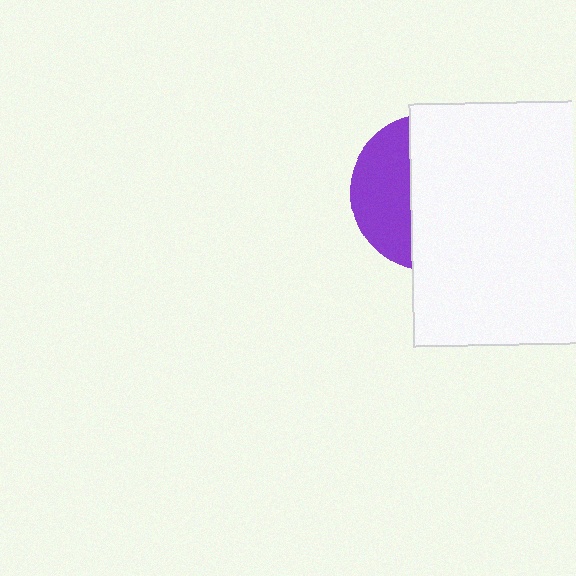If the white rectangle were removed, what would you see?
You would see the complete purple circle.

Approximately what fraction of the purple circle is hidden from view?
Roughly 65% of the purple circle is hidden behind the white rectangle.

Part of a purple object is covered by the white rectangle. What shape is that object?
It is a circle.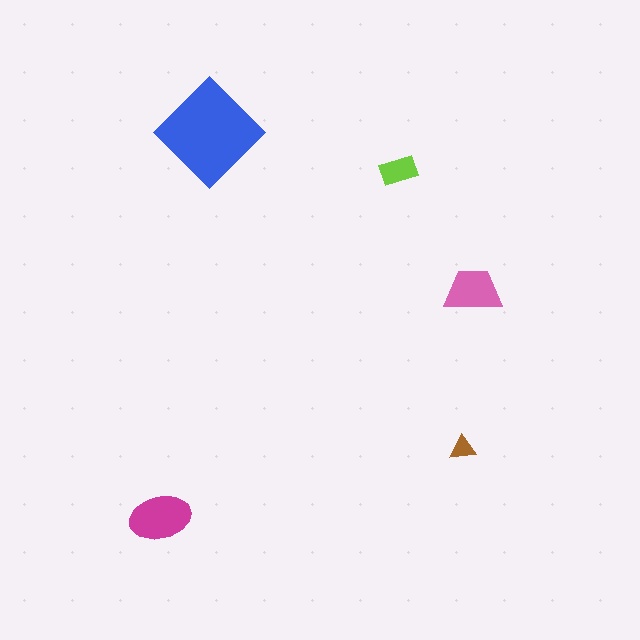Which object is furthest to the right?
The pink trapezoid is rightmost.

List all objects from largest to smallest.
The blue diamond, the magenta ellipse, the pink trapezoid, the lime rectangle, the brown triangle.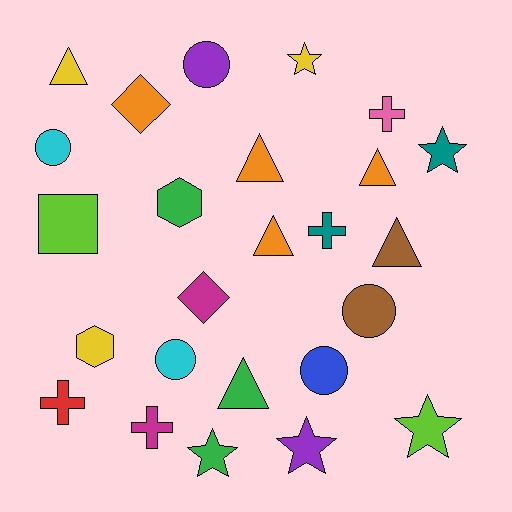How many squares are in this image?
There is 1 square.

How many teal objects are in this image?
There are 2 teal objects.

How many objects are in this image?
There are 25 objects.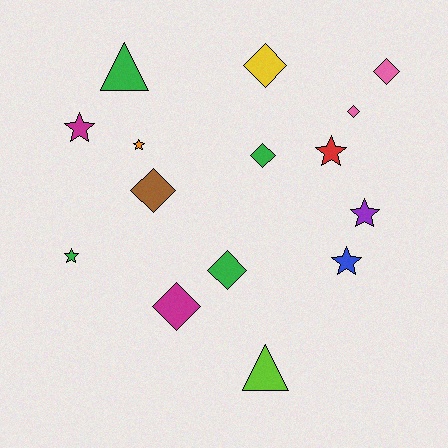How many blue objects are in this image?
There is 1 blue object.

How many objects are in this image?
There are 15 objects.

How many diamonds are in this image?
There are 7 diamonds.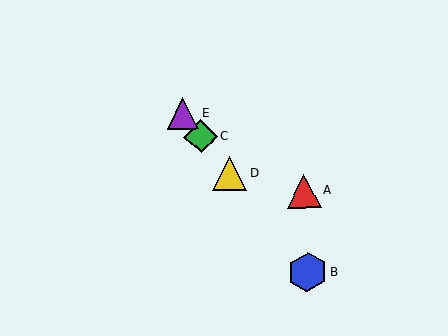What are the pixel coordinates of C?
Object C is at (201, 136).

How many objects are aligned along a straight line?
4 objects (B, C, D, E) are aligned along a straight line.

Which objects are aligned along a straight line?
Objects B, C, D, E are aligned along a straight line.